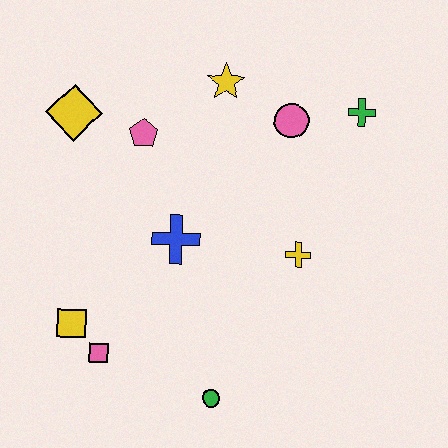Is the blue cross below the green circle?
No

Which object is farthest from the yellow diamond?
The green circle is farthest from the yellow diamond.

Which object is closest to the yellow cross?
The blue cross is closest to the yellow cross.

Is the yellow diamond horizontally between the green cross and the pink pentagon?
No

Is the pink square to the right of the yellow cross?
No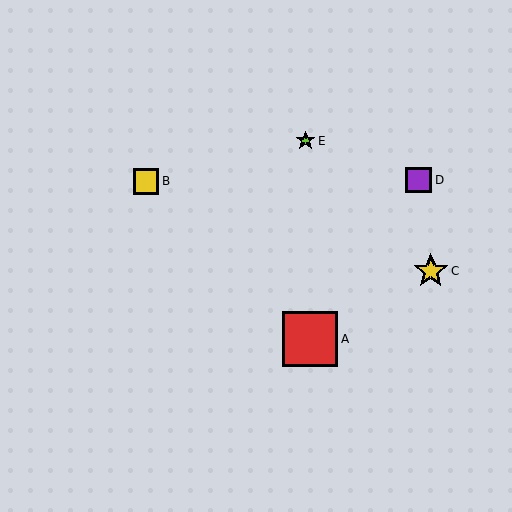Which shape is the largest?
The red square (labeled A) is the largest.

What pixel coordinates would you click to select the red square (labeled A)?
Click at (310, 339) to select the red square A.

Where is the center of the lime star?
The center of the lime star is at (306, 141).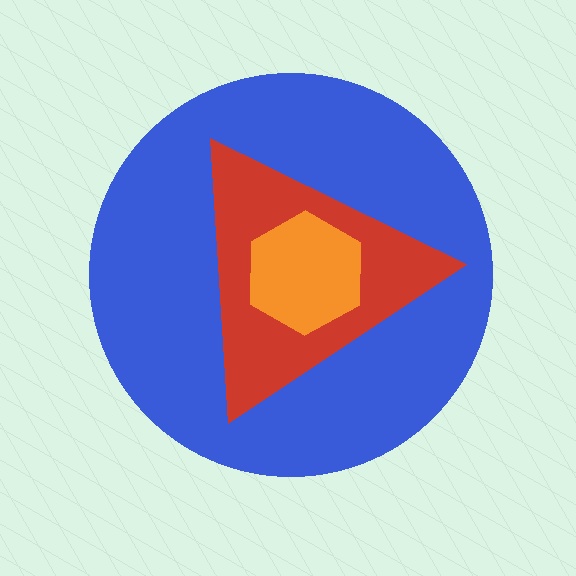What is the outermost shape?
The blue circle.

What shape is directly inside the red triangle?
The orange hexagon.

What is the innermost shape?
The orange hexagon.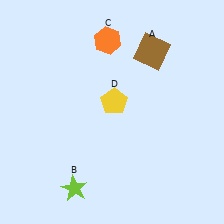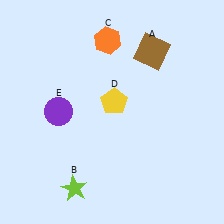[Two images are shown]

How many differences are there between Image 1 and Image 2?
There is 1 difference between the two images.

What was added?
A purple circle (E) was added in Image 2.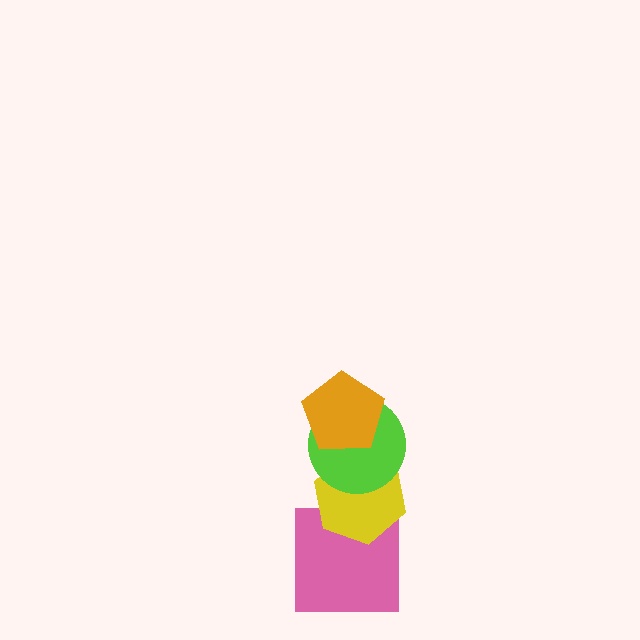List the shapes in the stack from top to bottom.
From top to bottom: the orange pentagon, the lime circle, the yellow hexagon, the pink square.